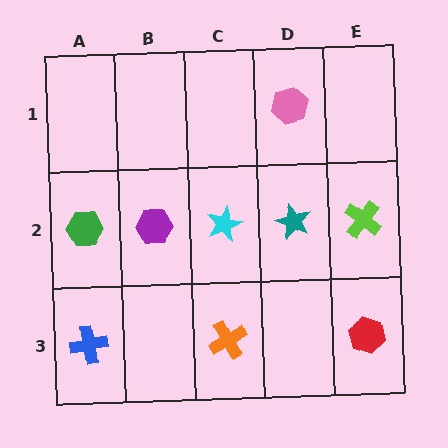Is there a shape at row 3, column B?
No, that cell is empty.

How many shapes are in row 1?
1 shape.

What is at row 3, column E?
A red hexagon.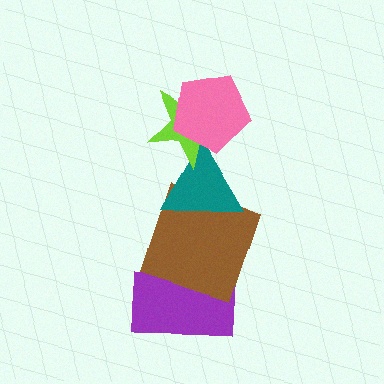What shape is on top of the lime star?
The pink pentagon is on top of the lime star.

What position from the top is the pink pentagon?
The pink pentagon is 1st from the top.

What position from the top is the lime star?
The lime star is 2nd from the top.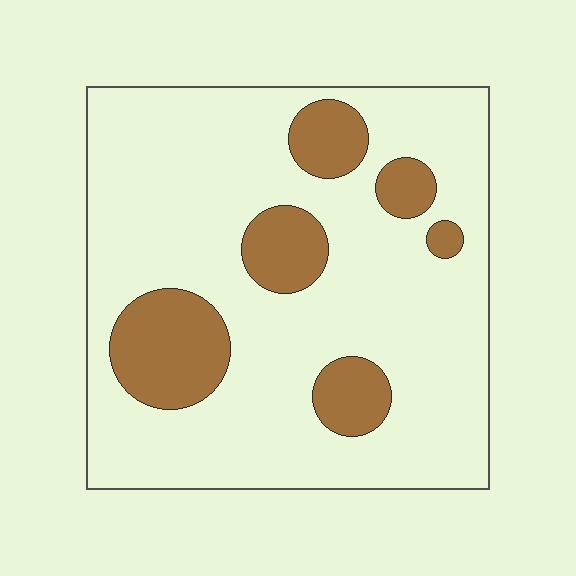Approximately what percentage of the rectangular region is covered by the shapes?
Approximately 20%.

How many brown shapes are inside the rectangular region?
6.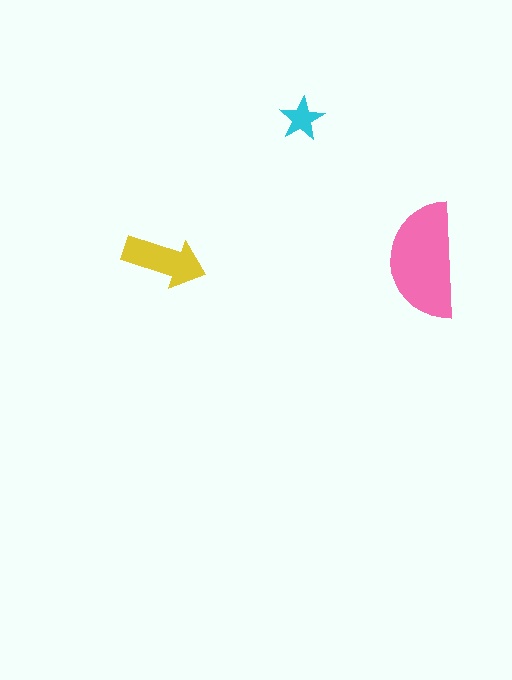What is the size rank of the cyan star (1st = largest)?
3rd.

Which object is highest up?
The cyan star is topmost.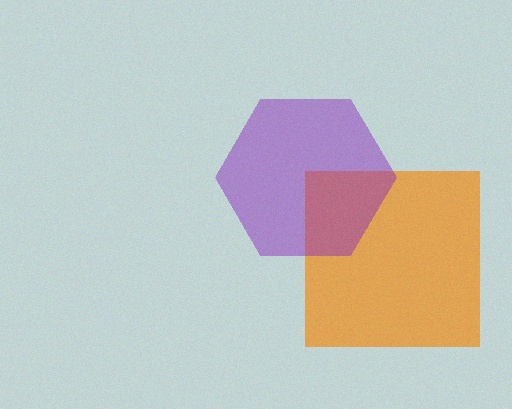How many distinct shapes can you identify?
There are 2 distinct shapes: an orange square, a purple hexagon.